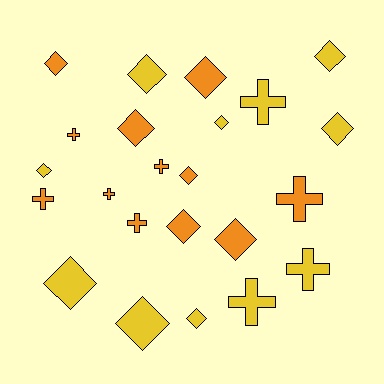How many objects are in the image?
There are 23 objects.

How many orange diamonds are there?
There are 6 orange diamonds.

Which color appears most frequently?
Orange, with 12 objects.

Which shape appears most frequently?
Diamond, with 14 objects.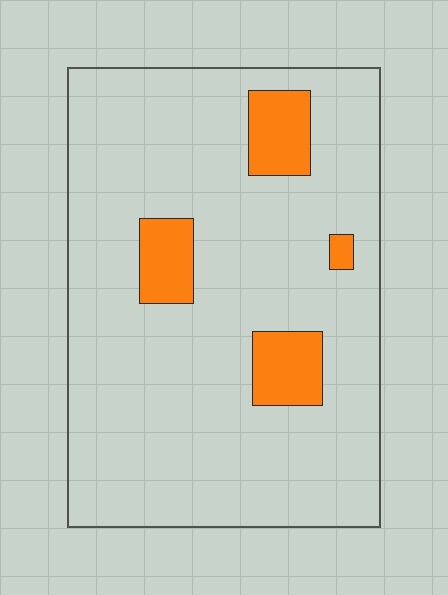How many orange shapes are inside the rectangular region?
4.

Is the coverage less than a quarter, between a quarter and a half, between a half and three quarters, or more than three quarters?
Less than a quarter.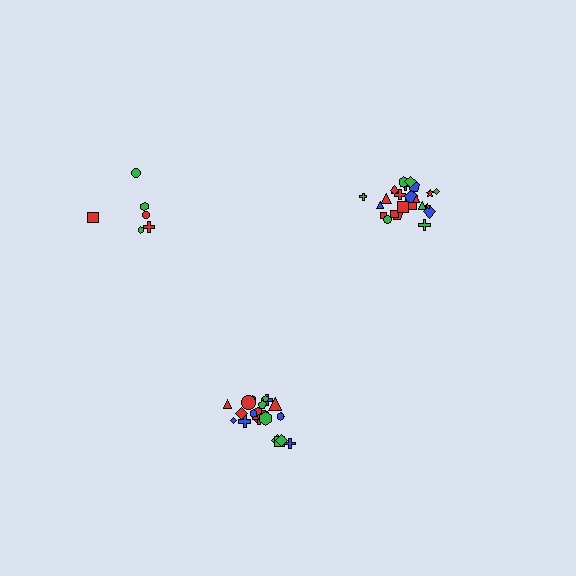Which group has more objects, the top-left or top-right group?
The top-right group.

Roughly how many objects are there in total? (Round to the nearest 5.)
Roughly 55 objects in total.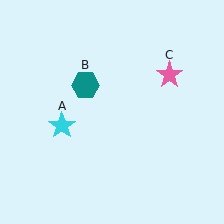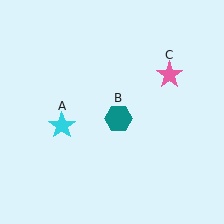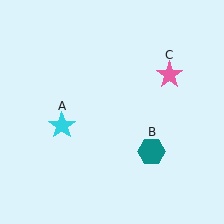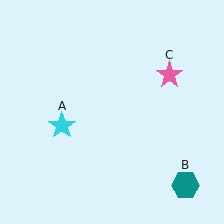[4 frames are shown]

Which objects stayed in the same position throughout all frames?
Cyan star (object A) and pink star (object C) remained stationary.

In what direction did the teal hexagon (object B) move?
The teal hexagon (object B) moved down and to the right.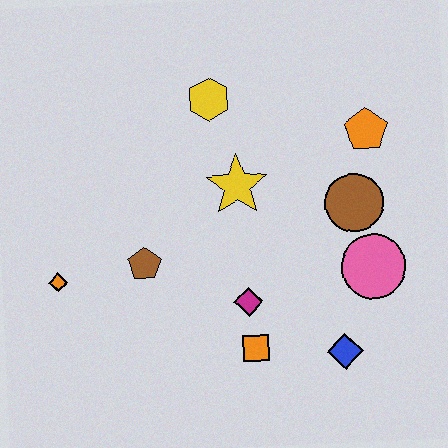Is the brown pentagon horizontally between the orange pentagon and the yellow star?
No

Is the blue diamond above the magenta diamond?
No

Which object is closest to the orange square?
The magenta diamond is closest to the orange square.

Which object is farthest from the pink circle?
The orange diamond is farthest from the pink circle.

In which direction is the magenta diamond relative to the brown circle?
The magenta diamond is to the left of the brown circle.